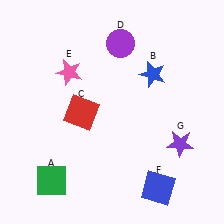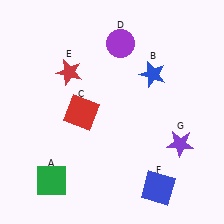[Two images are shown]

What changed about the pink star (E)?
In Image 1, E is pink. In Image 2, it changed to red.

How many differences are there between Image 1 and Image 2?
There is 1 difference between the two images.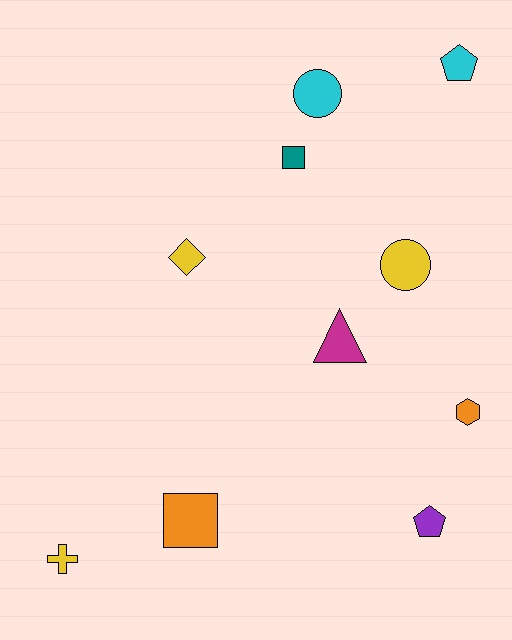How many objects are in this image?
There are 10 objects.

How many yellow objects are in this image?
There are 3 yellow objects.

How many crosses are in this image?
There is 1 cross.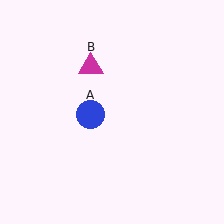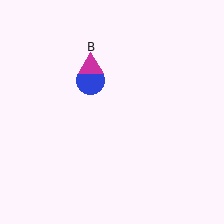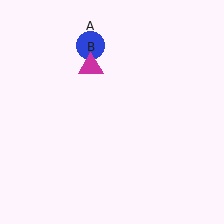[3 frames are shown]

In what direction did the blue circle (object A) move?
The blue circle (object A) moved up.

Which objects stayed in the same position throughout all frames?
Magenta triangle (object B) remained stationary.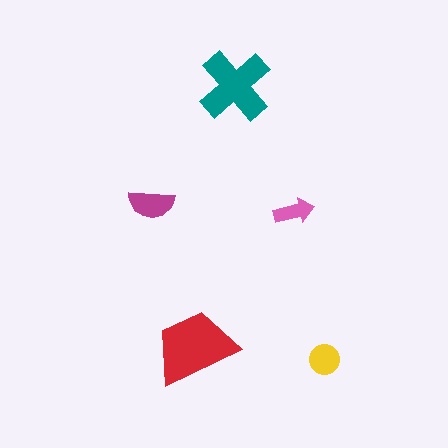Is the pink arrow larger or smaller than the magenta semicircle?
Smaller.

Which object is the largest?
The red trapezoid.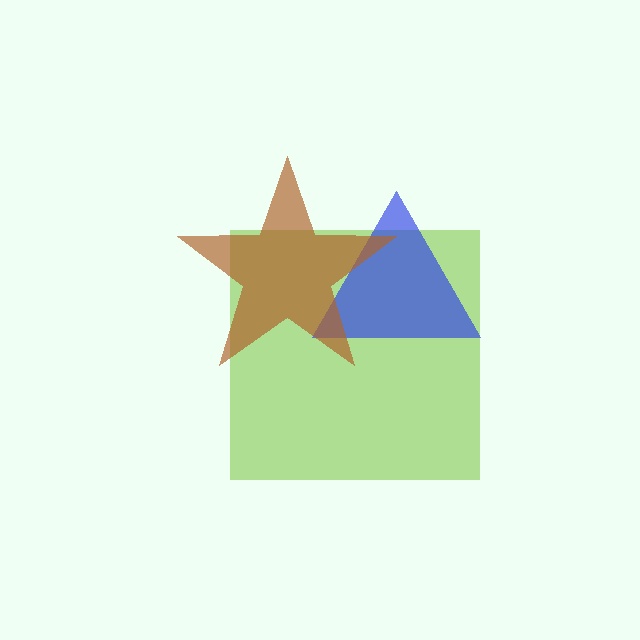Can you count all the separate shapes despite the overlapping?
Yes, there are 3 separate shapes.